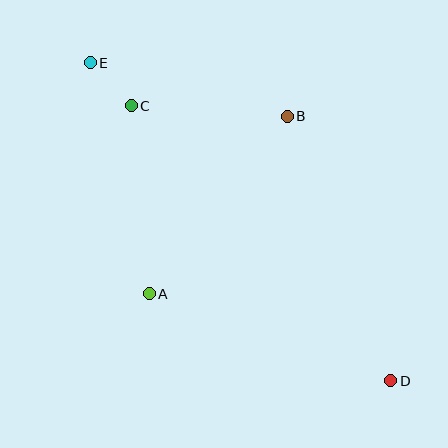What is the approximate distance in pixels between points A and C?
The distance between A and C is approximately 189 pixels.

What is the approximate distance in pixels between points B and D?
The distance between B and D is approximately 284 pixels.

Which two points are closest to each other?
Points C and E are closest to each other.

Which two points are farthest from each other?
Points D and E are farthest from each other.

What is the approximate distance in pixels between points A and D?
The distance between A and D is approximately 257 pixels.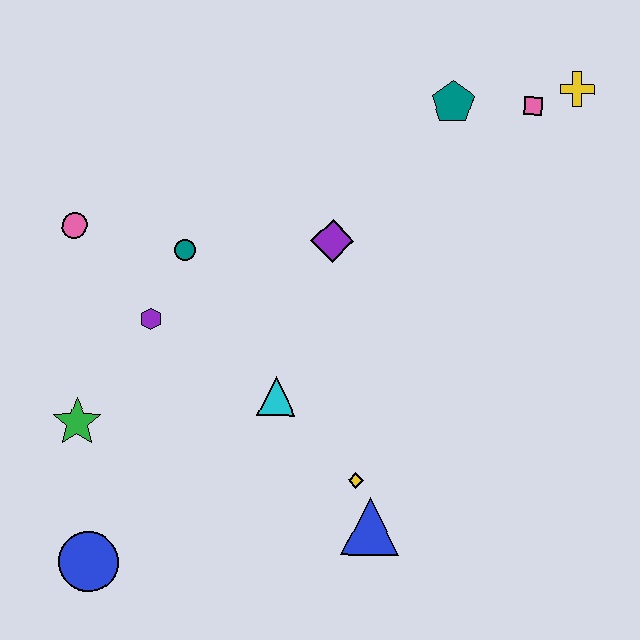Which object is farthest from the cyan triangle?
The yellow cross is farthest from the cyan triangle.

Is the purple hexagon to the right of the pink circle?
Yes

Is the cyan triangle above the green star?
Yes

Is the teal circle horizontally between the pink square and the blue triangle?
No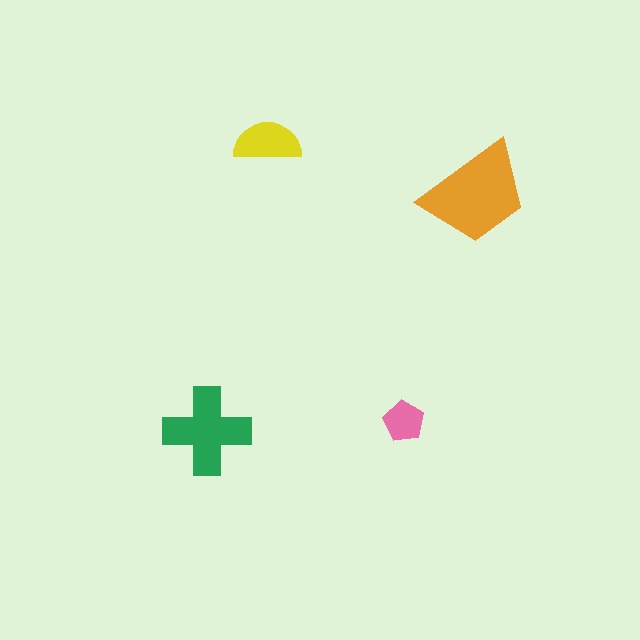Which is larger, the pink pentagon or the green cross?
The green cross.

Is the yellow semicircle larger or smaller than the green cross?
Smaller.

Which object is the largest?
The orange trapezoid.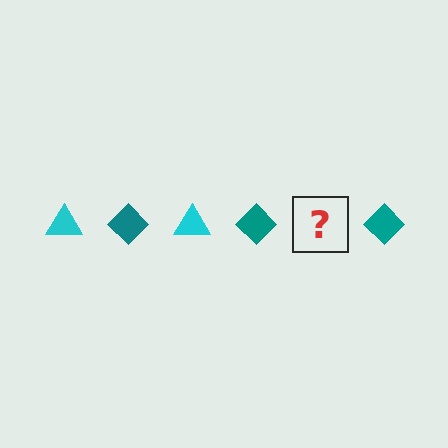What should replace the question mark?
The question mark should be replaced with a cyan triangle.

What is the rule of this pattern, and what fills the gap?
The rule is that the pattern alternates between cyan triangle and teal diamond. The gap should be filled with a cyan triangle.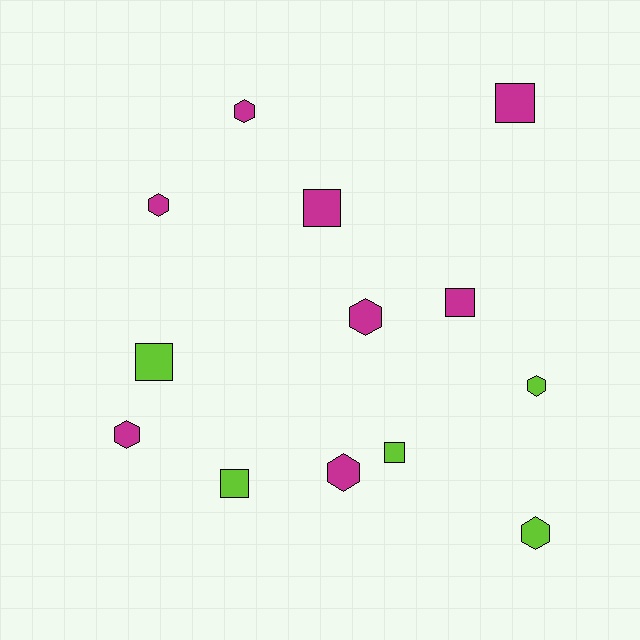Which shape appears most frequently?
Hexagon, with 7 objects.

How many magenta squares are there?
There are 3 magenta squares.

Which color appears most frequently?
Magenta, with 8 objects.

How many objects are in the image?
There are 13 objects.